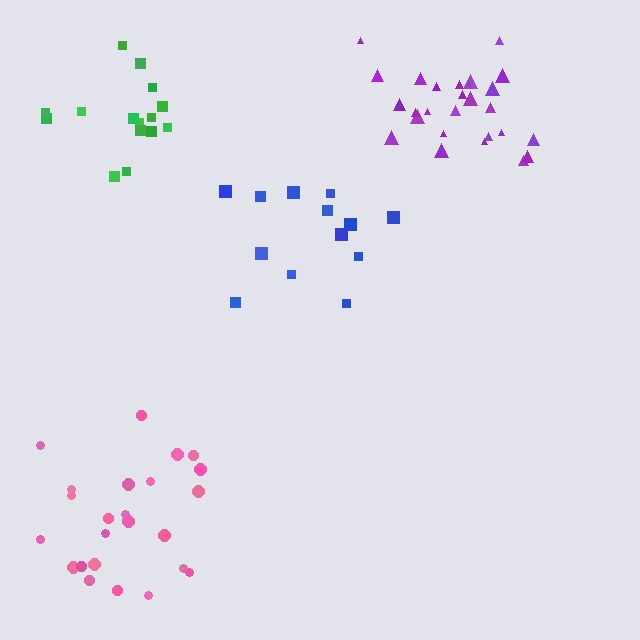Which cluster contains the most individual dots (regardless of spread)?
Purple (28).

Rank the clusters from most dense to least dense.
green, purple, pink, blue.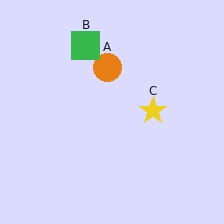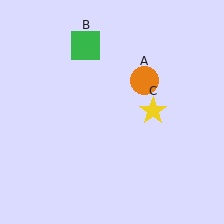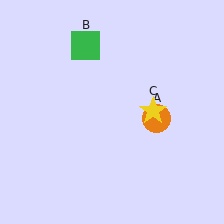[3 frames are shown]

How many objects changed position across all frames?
1 object changed position: orange circle (object A).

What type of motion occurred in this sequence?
The orange circle (object A) rotated clockwise around the center of the scene.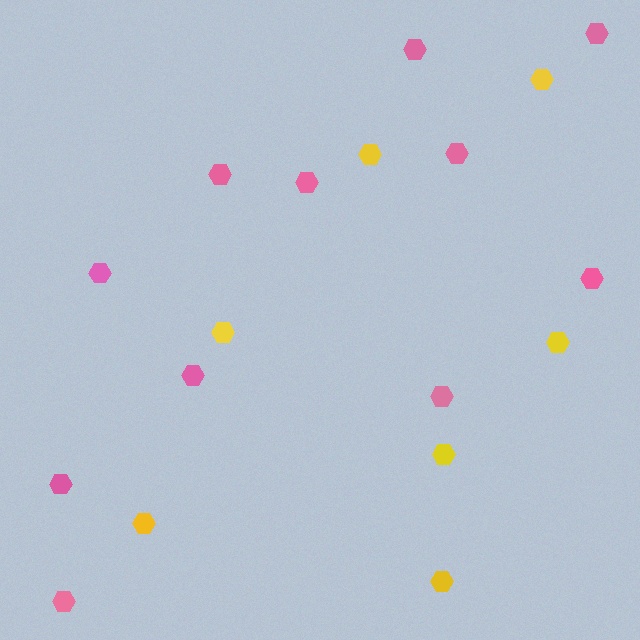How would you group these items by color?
There are 2 groups: one group of yellow hexagons (7) and one group of pink hexagons (11).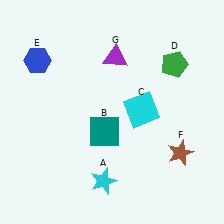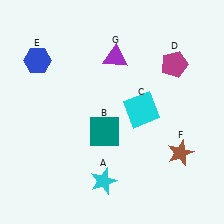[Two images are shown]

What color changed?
The pentagon (D) changed from green in Image 1 to magenta in Image 2.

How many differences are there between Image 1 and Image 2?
There is 1 difference between the two images.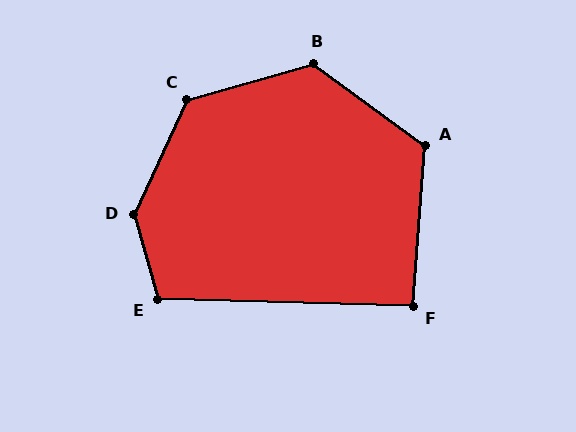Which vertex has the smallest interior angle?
F, at approximately 93 degrees.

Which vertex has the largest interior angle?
D, at approximately 139 degrees.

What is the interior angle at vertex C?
Approximately 131 degrees (obtuse).